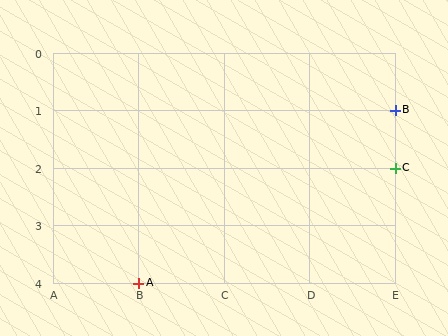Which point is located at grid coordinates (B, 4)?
Point A is at (B, 4).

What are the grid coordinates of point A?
Point A is at grid coordinates (B, 4).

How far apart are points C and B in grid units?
Points C and B are 1 row apart.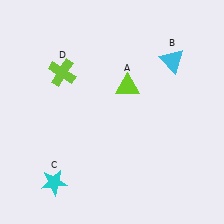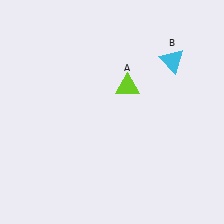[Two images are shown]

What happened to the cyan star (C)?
The cyan star (C) was removed in Image 2. It was in the bottom-left area of Image 1.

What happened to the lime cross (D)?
The lime cross (D) was removed in Image 2. It was in the top-left area of Image 1.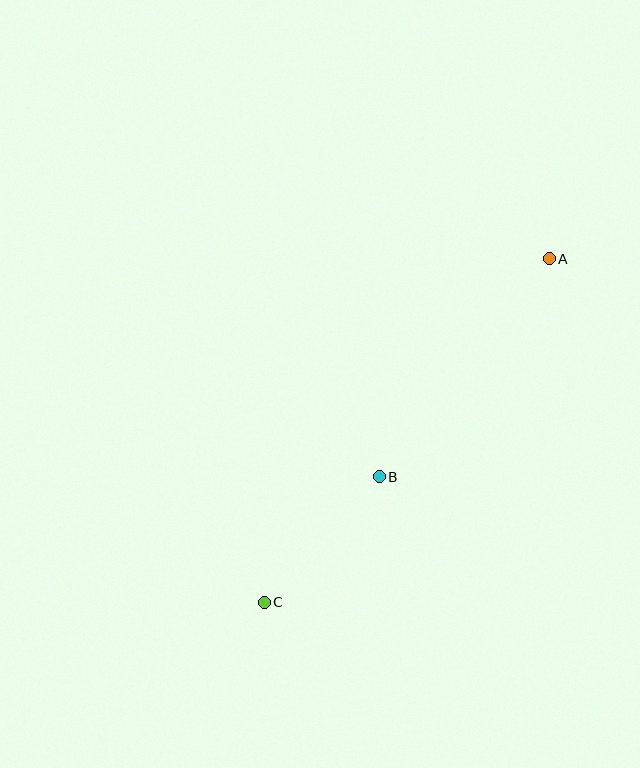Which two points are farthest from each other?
Points A and C are farthest from each other.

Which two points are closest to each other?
Points B and C are closest to each other.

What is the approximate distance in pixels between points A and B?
The distance between A and B is approximately 276 pixels.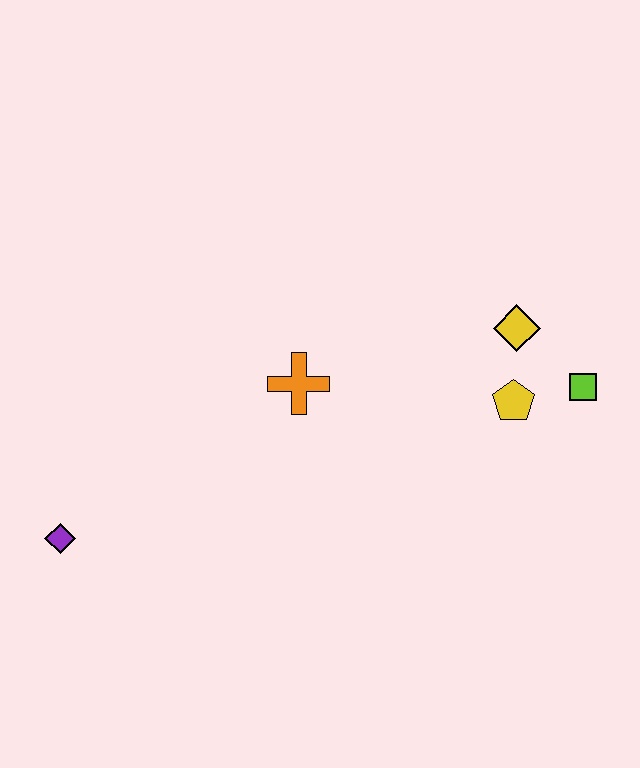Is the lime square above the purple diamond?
Yes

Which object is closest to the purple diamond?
The orange cross is closest to the purple diamond.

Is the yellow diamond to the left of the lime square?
Yes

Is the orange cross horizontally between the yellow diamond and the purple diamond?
Yes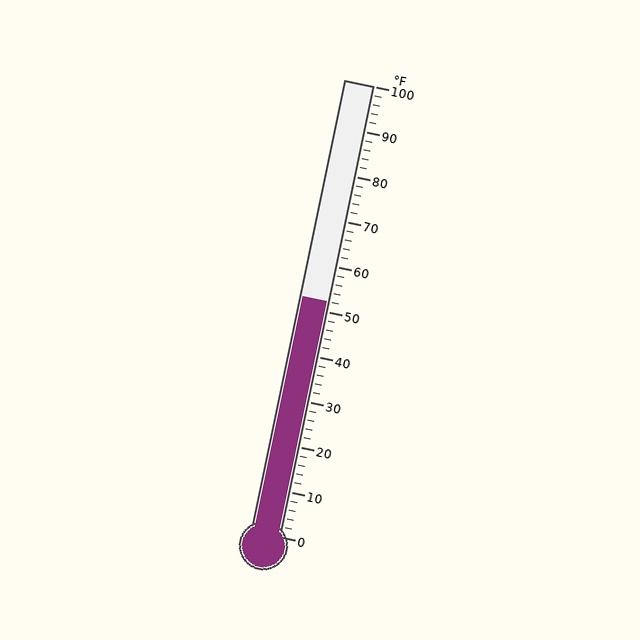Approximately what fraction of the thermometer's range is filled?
The thermometer is filled to approximately 50% of its range.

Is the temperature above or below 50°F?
The temperature is above 50°F.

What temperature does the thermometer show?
The thermometer shows approximately 52°F.